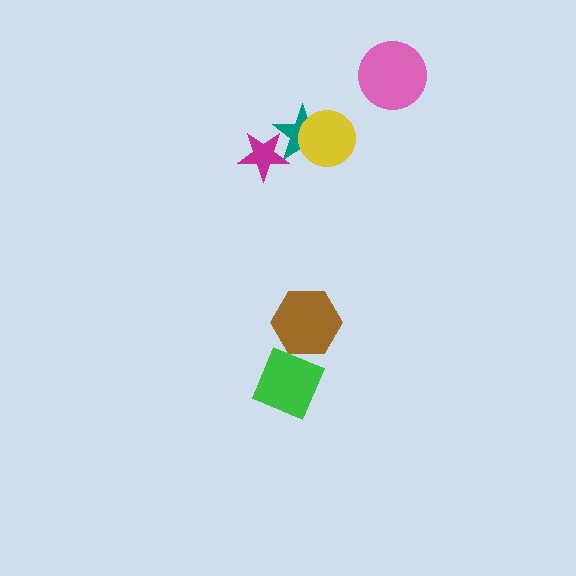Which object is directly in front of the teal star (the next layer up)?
The yellow circle is directly in front of the teal star.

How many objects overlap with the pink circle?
0 objects overlap with the pink circle.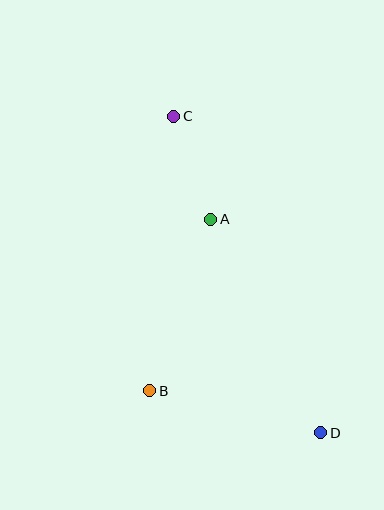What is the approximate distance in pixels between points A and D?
The distance between A and D is approximately 240 pixels.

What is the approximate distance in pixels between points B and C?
The distance between B and C is approximately 276 pixels.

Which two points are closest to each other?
Points A and C are closest to each other.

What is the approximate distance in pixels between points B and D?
The distance between B and D is approximately 176 pixels.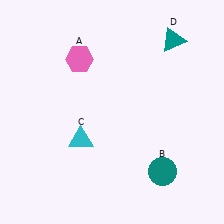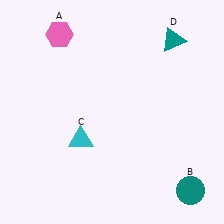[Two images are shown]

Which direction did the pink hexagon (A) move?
The pink hexagon (A) moved up.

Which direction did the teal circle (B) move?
The teal circle (B) moved right.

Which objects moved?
The objects that moved are: the pink hexagon (A), the teal circle (B).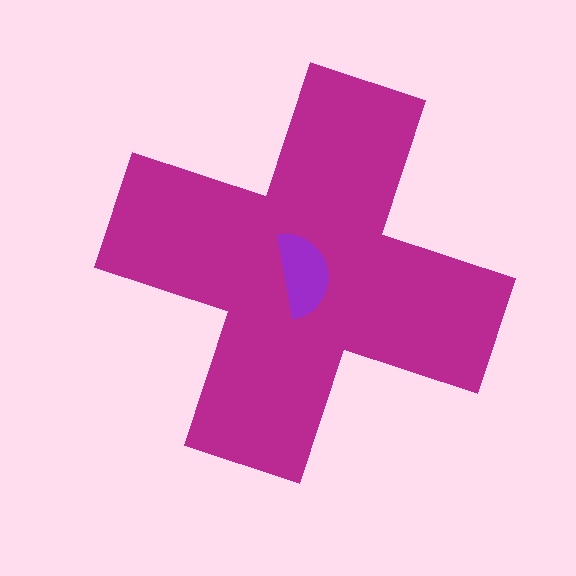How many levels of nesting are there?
2.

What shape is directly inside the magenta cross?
The purple semicircle.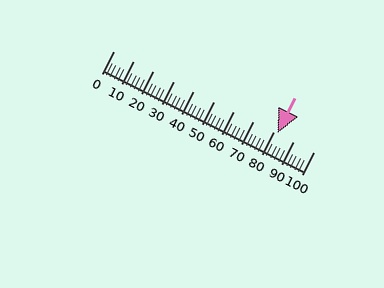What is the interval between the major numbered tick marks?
The major tick marks are spaced 10 units apart.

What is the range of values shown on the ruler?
The ruler shows values from 0 to 100.